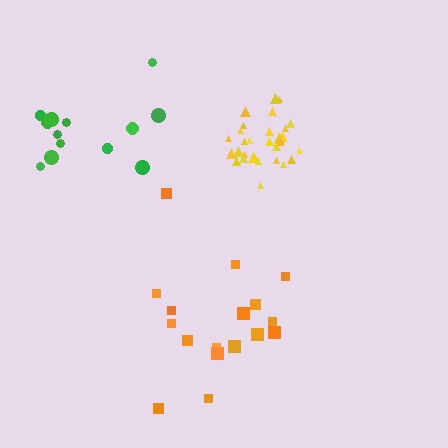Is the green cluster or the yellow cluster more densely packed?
Yellow.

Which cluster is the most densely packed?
Yellow.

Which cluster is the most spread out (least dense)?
Orange.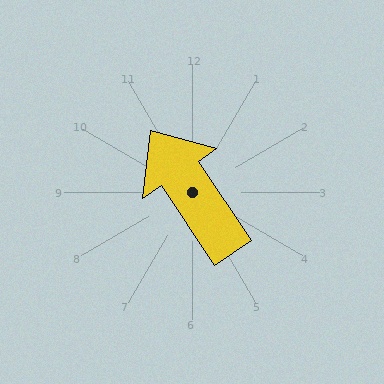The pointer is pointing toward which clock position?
Roughly 11 o'clock.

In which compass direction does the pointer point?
Northwest.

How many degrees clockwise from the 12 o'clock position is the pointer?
Approximately 326 degrees.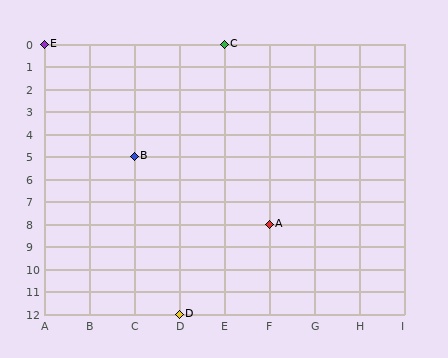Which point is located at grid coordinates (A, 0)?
Point E is at (A, 0).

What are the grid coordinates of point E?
Point E is at grid coordinates (A, 0).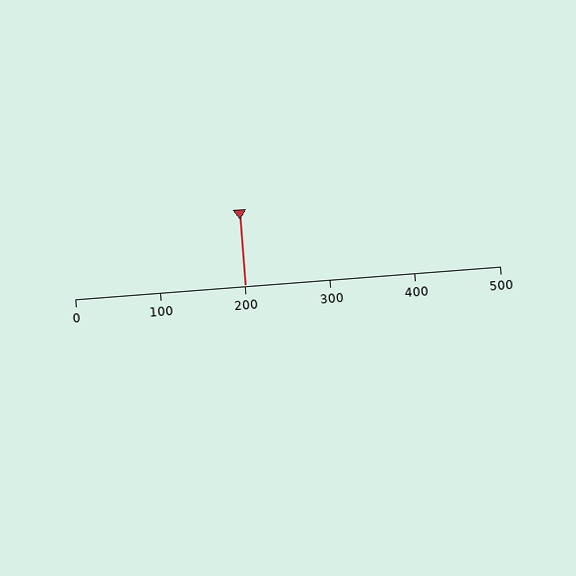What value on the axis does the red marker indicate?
The marker indicates approximately 200.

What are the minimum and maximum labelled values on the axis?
The axis runs from 0 to 500.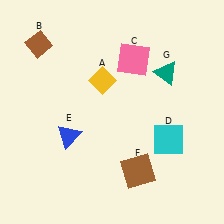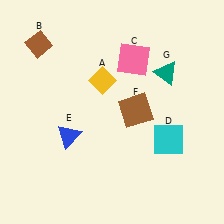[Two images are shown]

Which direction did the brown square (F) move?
The brown square (F) moved up.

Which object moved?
The brown square (F) moved up.